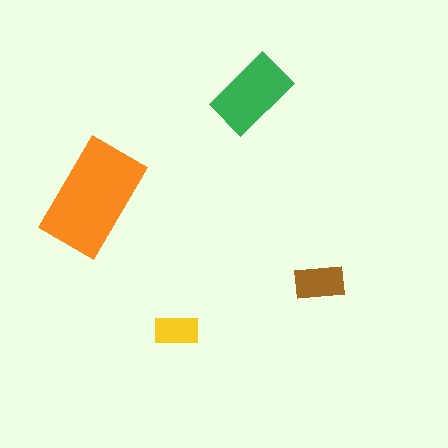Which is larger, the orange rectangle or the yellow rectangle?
The orange one.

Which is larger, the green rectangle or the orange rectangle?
The orange one.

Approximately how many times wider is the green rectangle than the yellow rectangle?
About 2 times wider.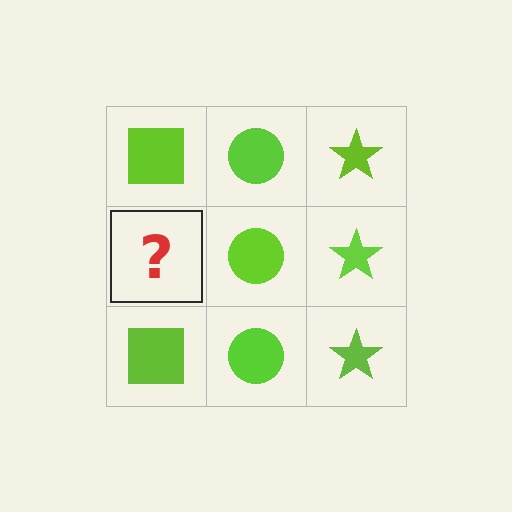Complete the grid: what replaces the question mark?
The question mark should be replaced with a lime square.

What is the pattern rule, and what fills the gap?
The rule is that each column has a consistent shape. The gap should be filled with a lime square.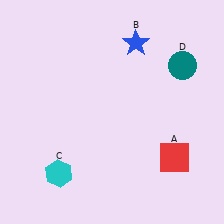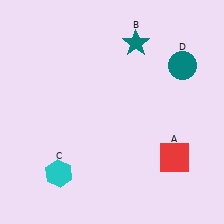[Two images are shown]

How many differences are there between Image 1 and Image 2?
There is 1 difference between the two images.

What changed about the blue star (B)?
In Image 1, B is blue. In Image 2, it changed to teal.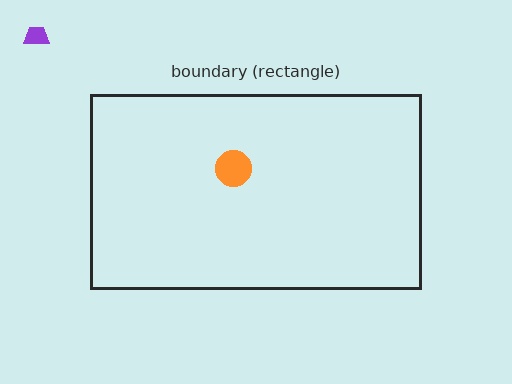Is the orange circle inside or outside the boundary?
Inside.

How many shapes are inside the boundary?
1 inside, 1 outside.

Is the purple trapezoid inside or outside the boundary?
Outside.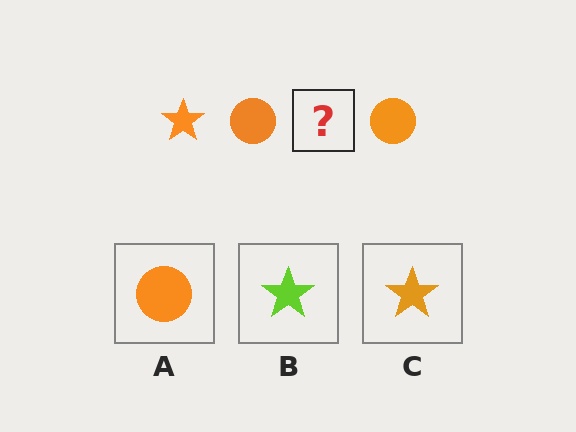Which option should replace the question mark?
Option C.